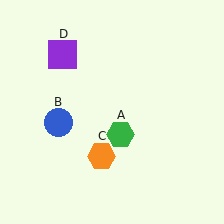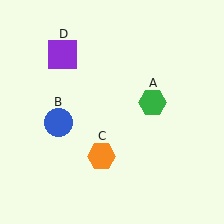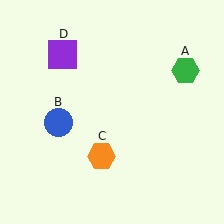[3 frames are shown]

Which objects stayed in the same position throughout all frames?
Blue circle (object B) and orange hexagon (object C) and purple square (object D) remained stationary.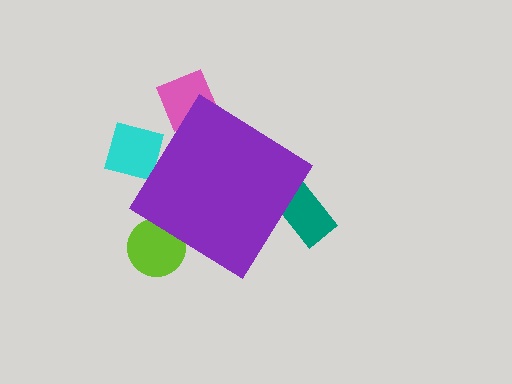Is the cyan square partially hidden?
Yes, the cyan square is partially hidden behind the purple diamond.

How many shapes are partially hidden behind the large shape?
4 shapes are partially hidden.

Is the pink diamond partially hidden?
Yes, the pink diamond is partially hidden behind the purple diamond.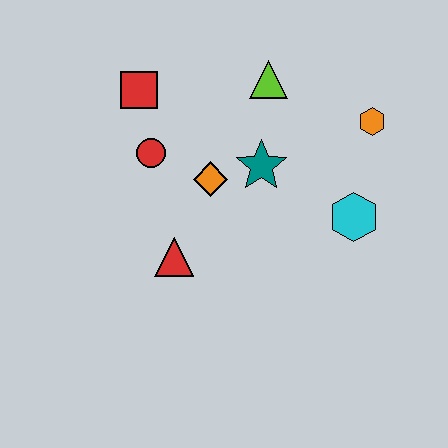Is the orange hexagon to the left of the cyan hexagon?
No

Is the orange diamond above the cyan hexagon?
Yes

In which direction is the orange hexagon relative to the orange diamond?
The orange hexagon is to the right of the orange diamond.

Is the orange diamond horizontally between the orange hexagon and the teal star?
No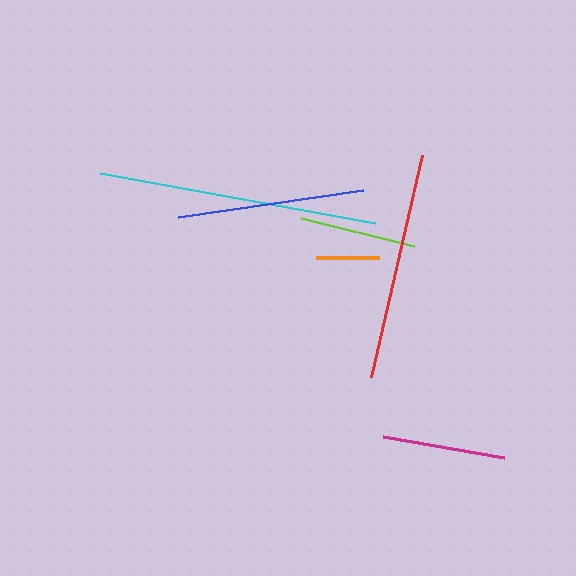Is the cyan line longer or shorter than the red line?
The cyan line is longer than the red line.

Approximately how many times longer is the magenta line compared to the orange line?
The magenta line is approximately 2.0 times the length of the orange line.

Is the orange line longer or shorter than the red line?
The red line is longer than the orange line.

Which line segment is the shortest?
The orange line is the shortest at approximately 63 pixels.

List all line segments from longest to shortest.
From longest to shortest: cyan, red, blue, magenta, lime, orange.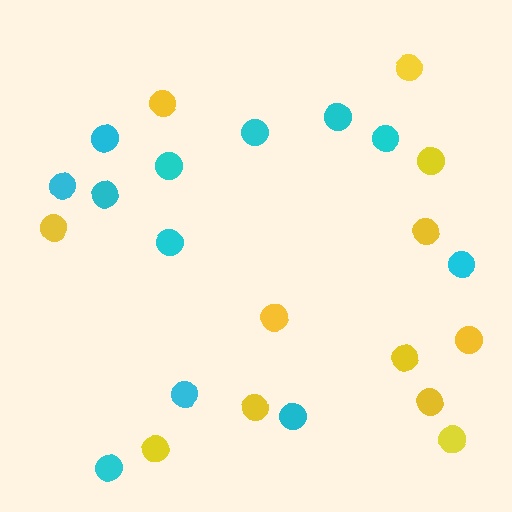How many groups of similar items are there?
There are 2 groups: one group of yellow circles (12) and one group of cyan circles (12).